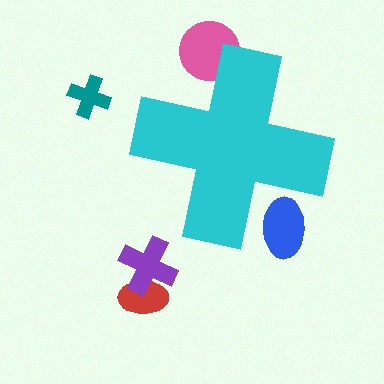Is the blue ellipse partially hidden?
Yes, the blue ellipse is partially hidden behind the cyan cross.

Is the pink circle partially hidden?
Yes, the pink circle is partially hidden behind the cyan cross.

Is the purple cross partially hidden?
No, the purple cross is fully visible.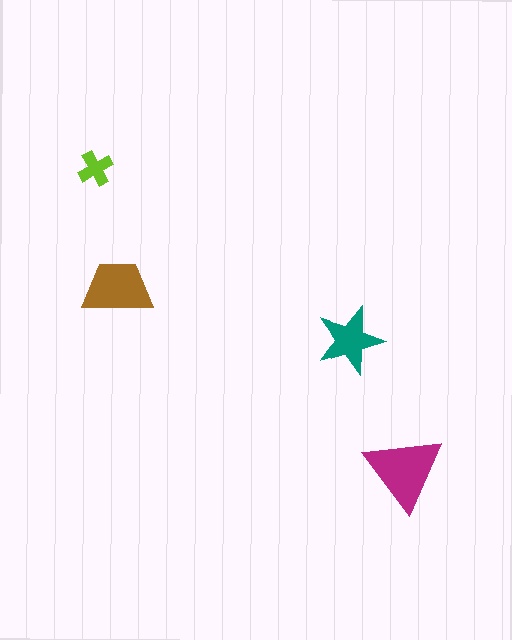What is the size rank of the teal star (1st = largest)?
3rd.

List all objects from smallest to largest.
The lime cross, the teal star, the brown trapezoid, the magenta triangle.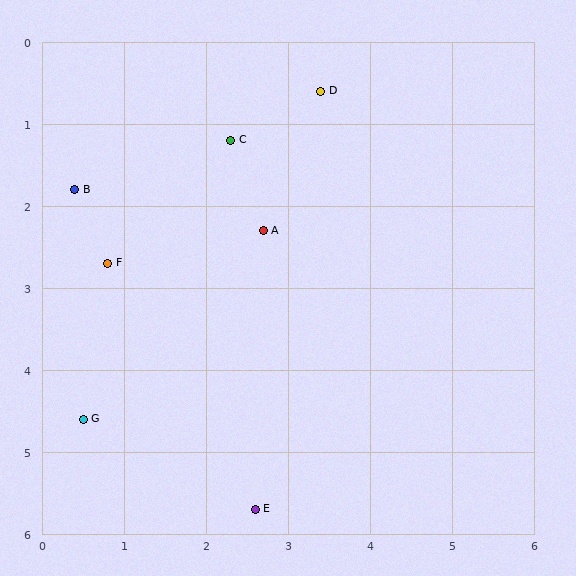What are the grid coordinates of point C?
Point C is at approximately (2.3, 1.2).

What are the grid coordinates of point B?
Point B is at approximately (0.4, 1.8).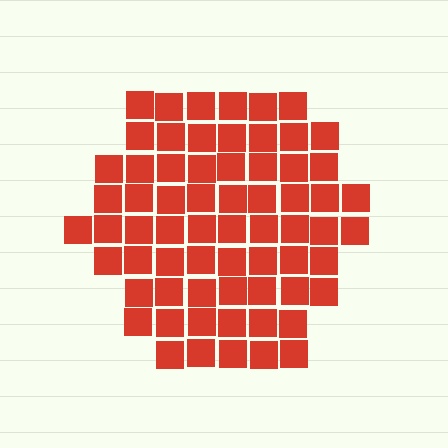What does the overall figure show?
The overall figure shows a hexagon.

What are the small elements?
The small elements are squares.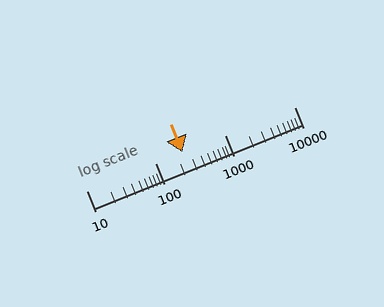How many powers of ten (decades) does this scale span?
The scale spans 3 decades, from 10 to 10000.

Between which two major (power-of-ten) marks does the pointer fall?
The pointer is between 100 and 1000.